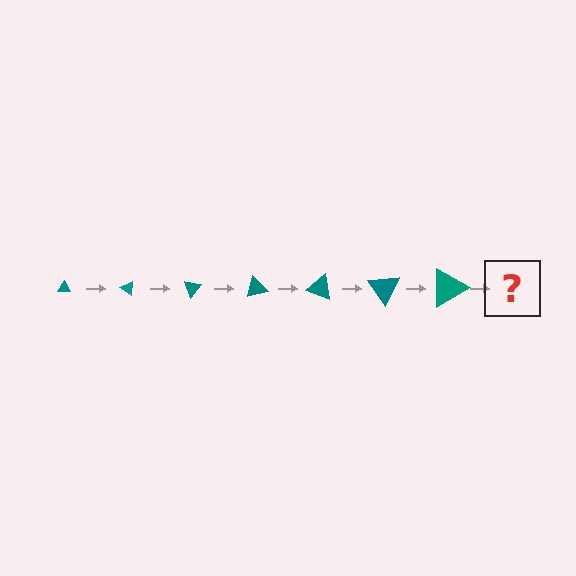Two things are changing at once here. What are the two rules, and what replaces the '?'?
The two rules are that the triangle grows larger each step and it rotates 35 degrees each step. The '?' should be a triangle, larger than the previous one and rotated 245 degrees from the start.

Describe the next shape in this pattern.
It should be a triangle, larger than the previous one and rotated 245 degrees from the start.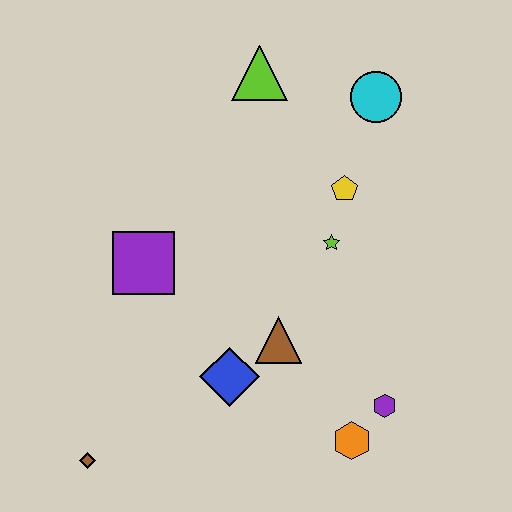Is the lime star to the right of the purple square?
Yes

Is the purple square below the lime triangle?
Yes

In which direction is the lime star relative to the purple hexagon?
The lime star is above the purple hexagon.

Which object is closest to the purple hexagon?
The orange hexagon is closest to the purple hexagon.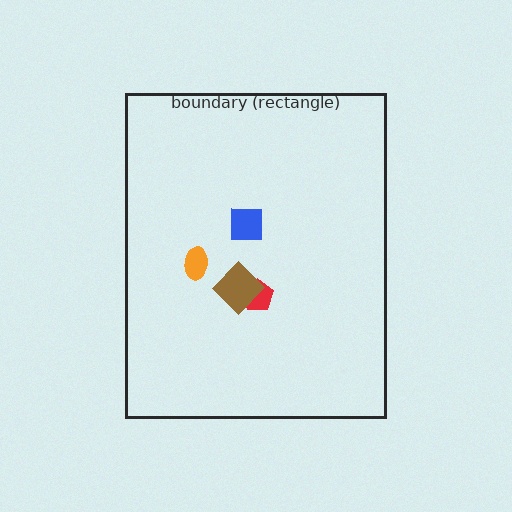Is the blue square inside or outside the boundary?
Inside.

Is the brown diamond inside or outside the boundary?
Inside.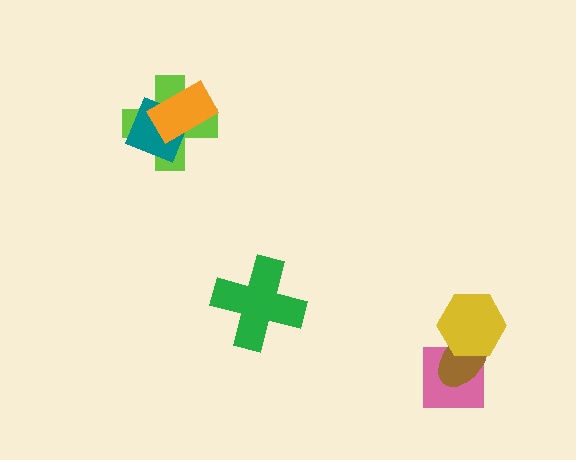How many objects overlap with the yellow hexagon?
2 objects overlap with the yellow hexagon.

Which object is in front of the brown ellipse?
The yellow hexagon is in front of the brown ellipse.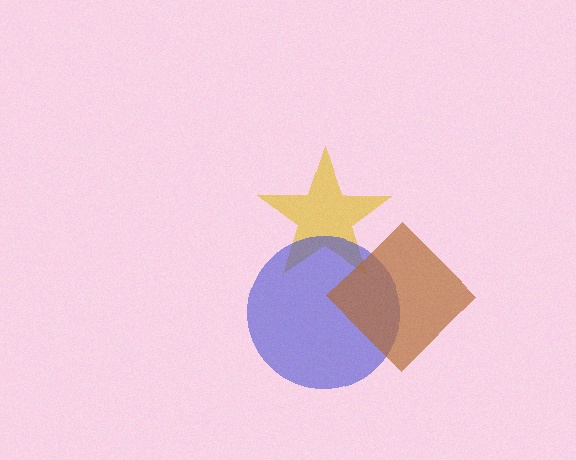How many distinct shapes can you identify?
There are 3 distinct shapes: a yellow star, a blue circle, a brown diamond.